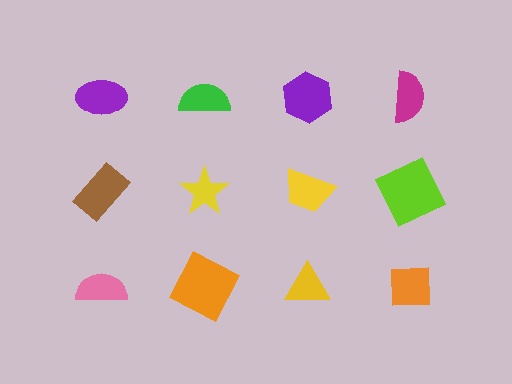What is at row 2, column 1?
A brown rectangle.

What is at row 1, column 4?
A magenta semicircle.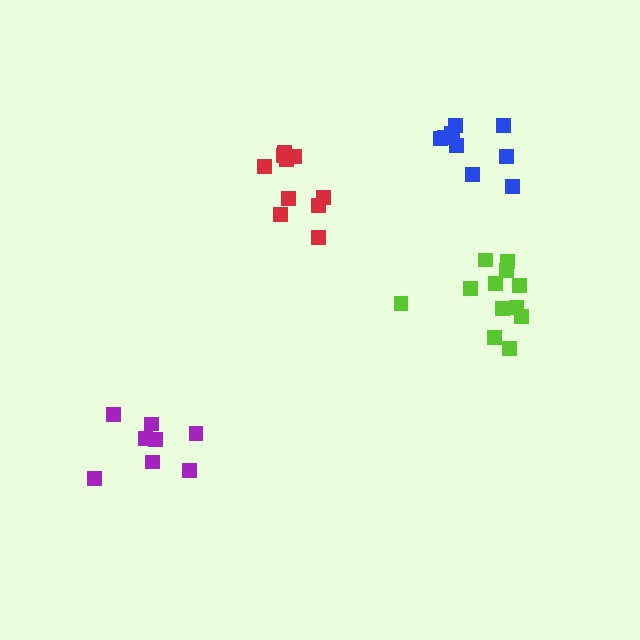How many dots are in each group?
Group 1: 10 dots, Group 2: 8 dots, Group 3: 10 dots, Group 4: 12 dots (40 total).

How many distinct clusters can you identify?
There are 4 distinct clusters.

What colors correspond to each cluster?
The clusters are colored: red, purple, blue, lime.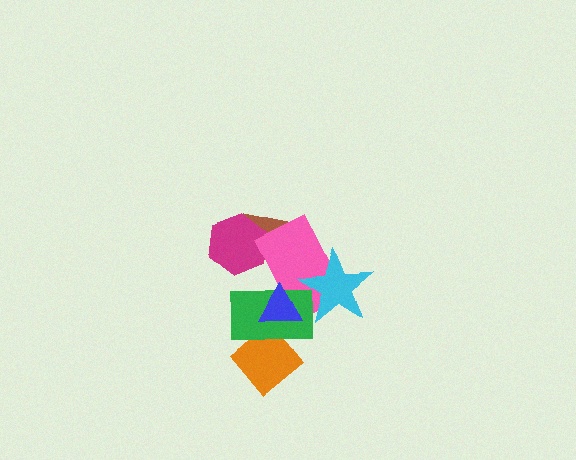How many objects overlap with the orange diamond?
1 object overlaps with the orange diamond.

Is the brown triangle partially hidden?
Yes, it is partially covered by another shape.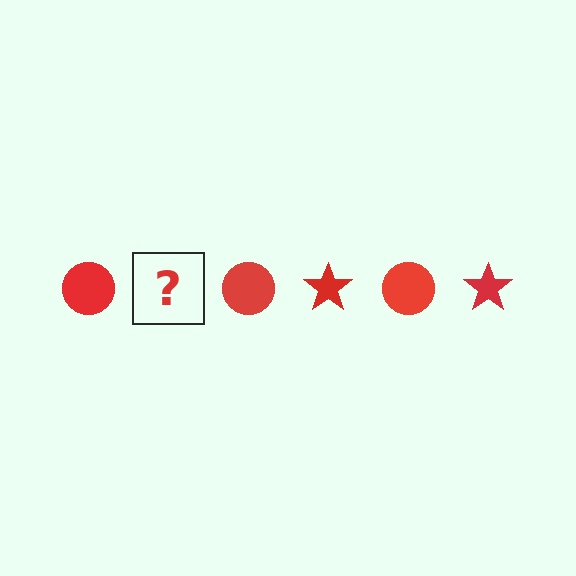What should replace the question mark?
The question mark should be replaced with a red star.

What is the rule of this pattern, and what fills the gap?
The rule is that the pattern cycles through circle, star shapes in red. The gap should be filled with a red star.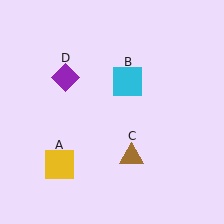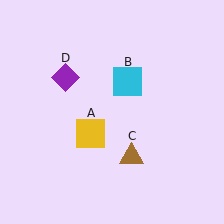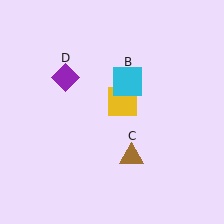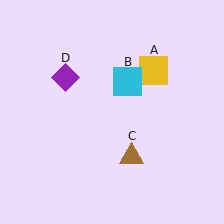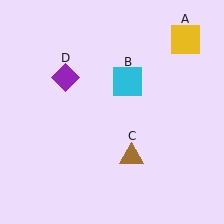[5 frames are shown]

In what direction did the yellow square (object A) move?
The yellow square (object A) moved up and to the right.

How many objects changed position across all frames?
1 object changed position: yellow square (object A).